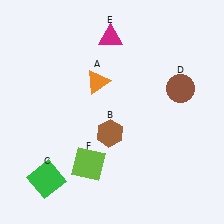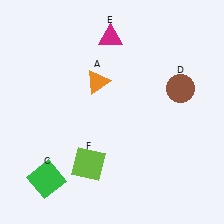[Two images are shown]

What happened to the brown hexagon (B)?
The brown hexagon (B) was removed in Image 2. It was in the bottom-left area of Image 1.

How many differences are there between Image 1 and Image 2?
There is 1 difference between the two images.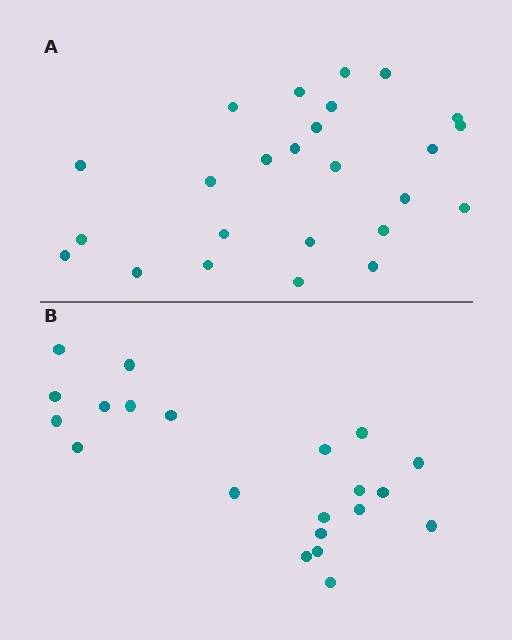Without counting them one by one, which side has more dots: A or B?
Region A (the top region) has more dots.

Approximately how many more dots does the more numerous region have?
Region A has about 4 more dots than region B.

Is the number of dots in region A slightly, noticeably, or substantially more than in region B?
Region A has only slightly more — the two regions are fairly close. The ratio is roughly 1.2 to 1.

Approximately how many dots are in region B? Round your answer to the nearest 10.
About 20 dots. (The exact count is 21, which rounds to 20.)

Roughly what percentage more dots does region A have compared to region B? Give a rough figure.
About 20% more.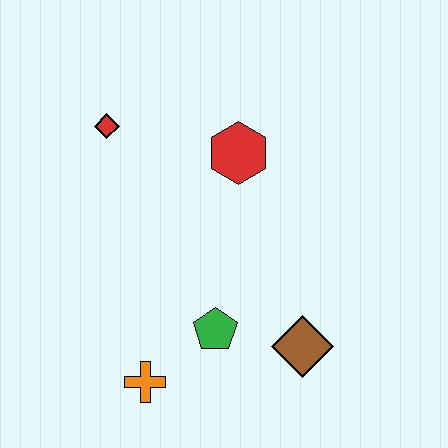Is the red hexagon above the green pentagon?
Yes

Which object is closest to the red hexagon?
The red diamond is closest to the red hexagon.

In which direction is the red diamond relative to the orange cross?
The red diamond is above the orange cross.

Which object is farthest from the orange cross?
The red diamond is farthest from the orange cross.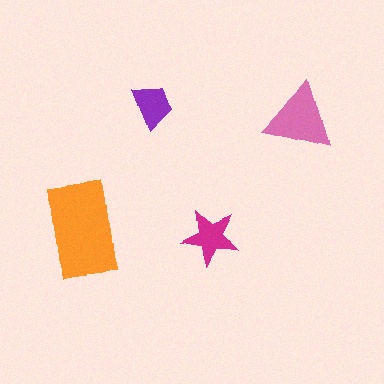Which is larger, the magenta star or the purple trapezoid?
The magenta star.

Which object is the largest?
The orange rectangle.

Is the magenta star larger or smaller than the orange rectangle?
Smaller.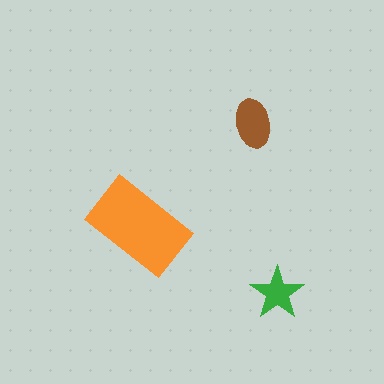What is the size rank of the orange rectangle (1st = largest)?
1st.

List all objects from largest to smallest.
The orange rectangle, the brown ellipse, the green star.